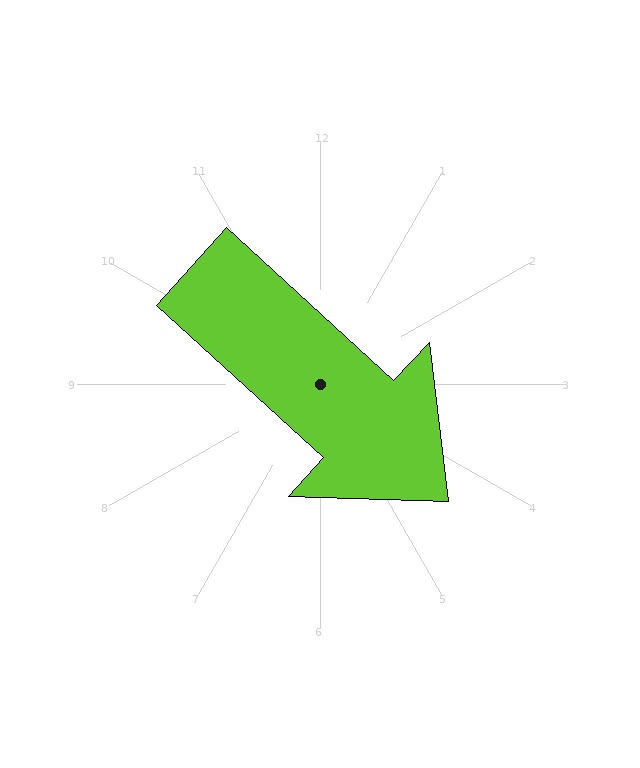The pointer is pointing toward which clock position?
Roughly 4 o'clock.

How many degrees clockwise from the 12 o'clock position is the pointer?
Approximately 132 degrees.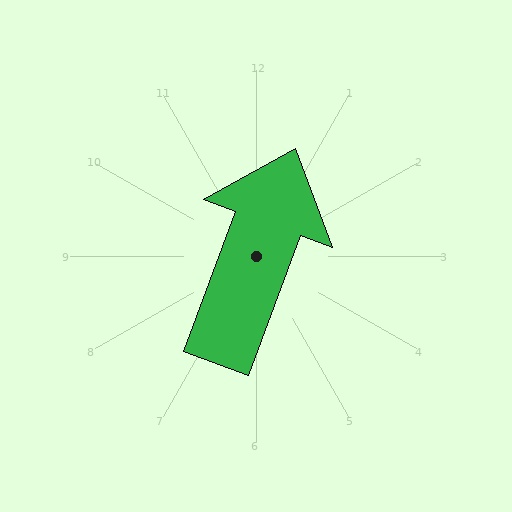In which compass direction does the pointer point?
North.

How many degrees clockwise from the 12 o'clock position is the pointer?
Approximately 20 degrees.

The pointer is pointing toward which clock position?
Roughly 1 o'clock.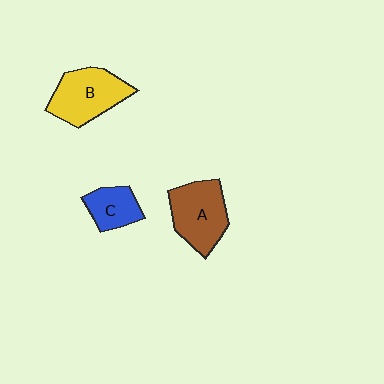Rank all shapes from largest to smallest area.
From largest to smallest: B (yellow), A (brown), C (blue).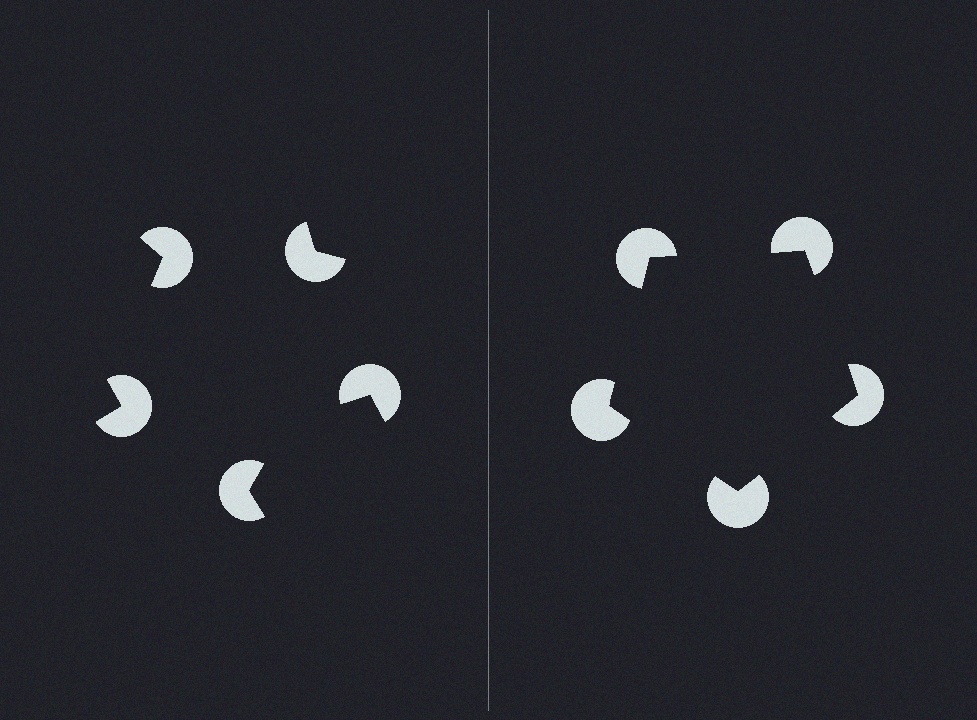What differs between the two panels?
The pac-man discs are positioned identically on both sides; only the wedge orientations differ. On the right they align to a pentagon; on the left they are misaligned.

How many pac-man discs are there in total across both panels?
10 — 5 on each side.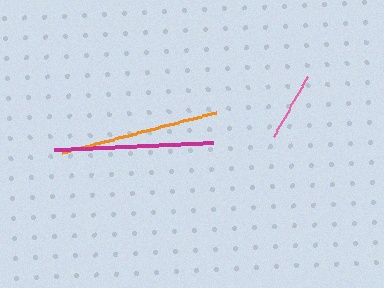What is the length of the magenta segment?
The magenta segment is approximately 159 pixels long.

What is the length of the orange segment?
The orange segment is approximately 159 pixels long.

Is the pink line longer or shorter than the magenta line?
The magenta line is longer than the pink line.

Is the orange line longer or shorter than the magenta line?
The orange line is longer than the magenta line.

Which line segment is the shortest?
The pink line is the shortest at approximately 69 pixels.